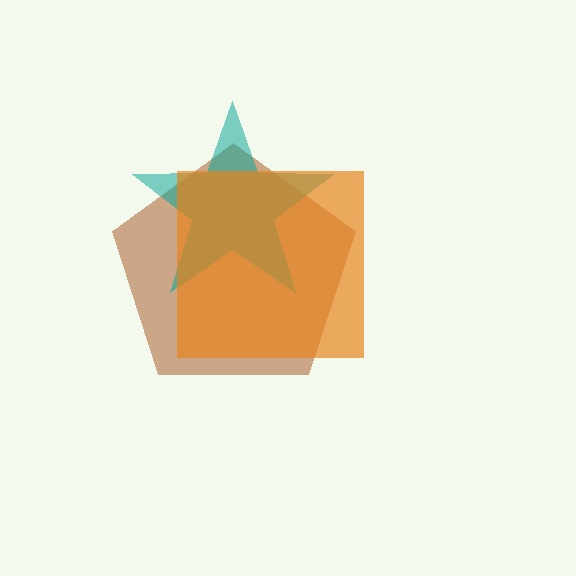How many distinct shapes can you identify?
There are 3 distinct shapes: a brown pentagon, a teal star, an orange square.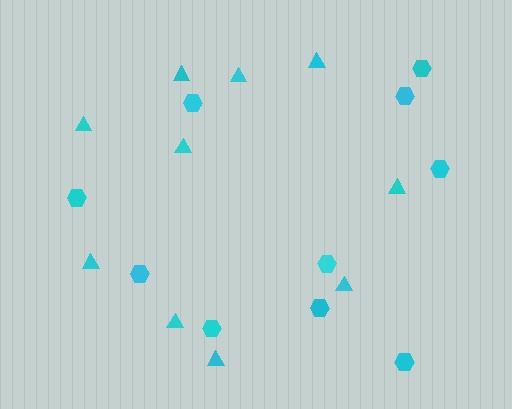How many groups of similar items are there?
There are 2 groups: one group of triangles (10) and one group of hexagons (10).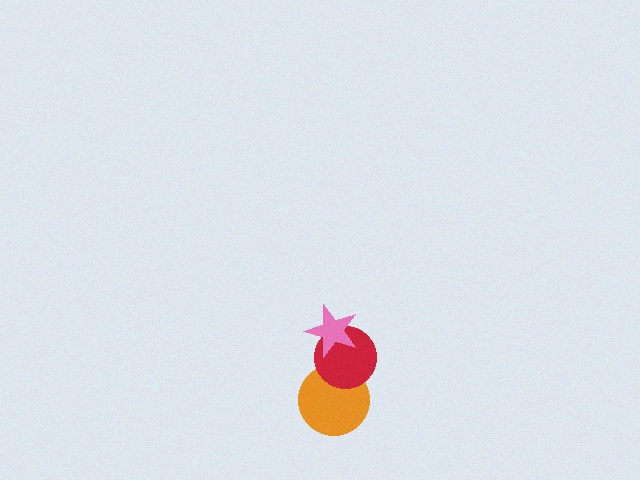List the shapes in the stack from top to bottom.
From top to bottom: the pink star, the red circle, the orange circle.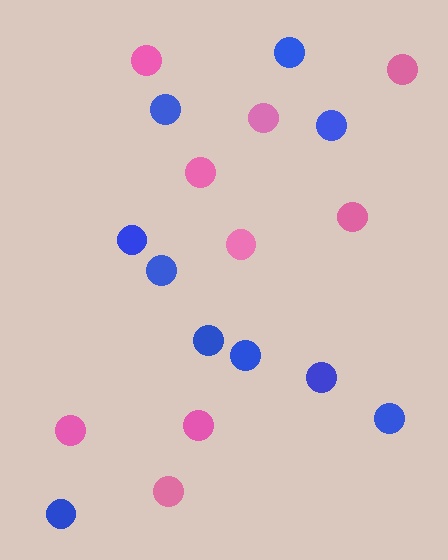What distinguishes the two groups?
There are 2 groups: one group of pink circles (9) and one group of blue circles (10).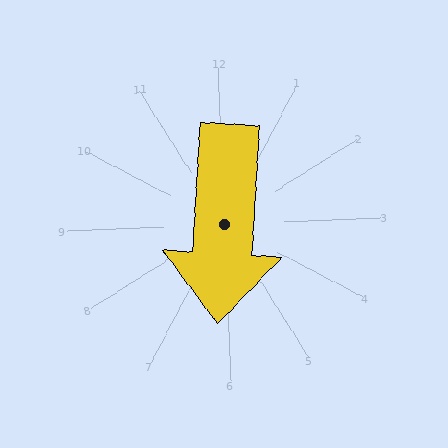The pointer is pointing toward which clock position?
Roughly 6 o'clock.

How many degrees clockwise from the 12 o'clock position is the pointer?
Approximately 186 degrees.